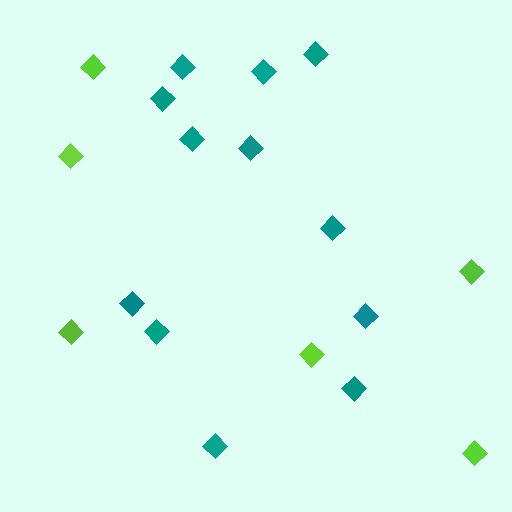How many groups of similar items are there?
There are 2 groups: one group of lime diamonds (6) and one group of teal diamonds (12).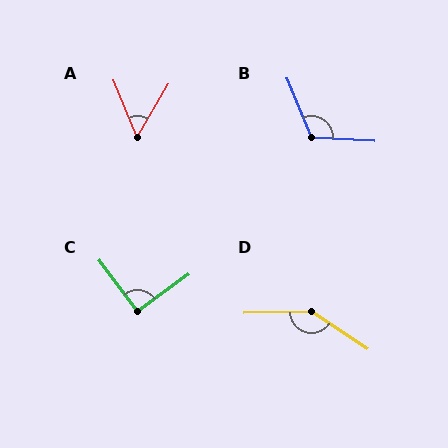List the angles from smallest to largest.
A (53°), C (91°), B (116°), D (146°).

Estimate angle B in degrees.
Approximately 116 degrees.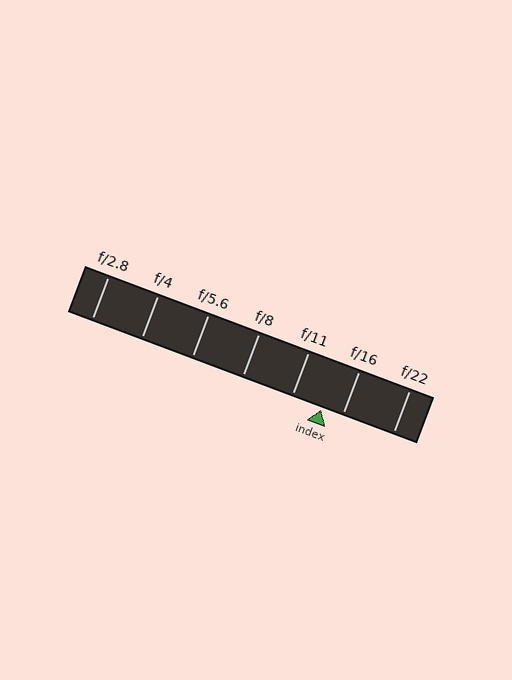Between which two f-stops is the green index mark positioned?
The index mark is between f/11 and f/16.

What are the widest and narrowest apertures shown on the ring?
The widest aperture shown is f/2.8 and the narrowest is f/22.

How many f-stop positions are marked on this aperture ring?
There are 7 f-stop positions marked.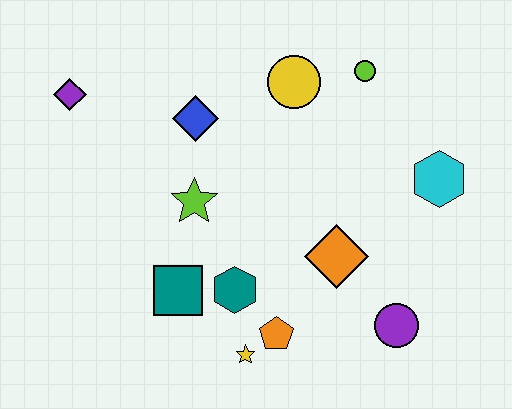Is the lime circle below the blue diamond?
No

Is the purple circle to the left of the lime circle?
No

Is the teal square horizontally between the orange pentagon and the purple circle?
No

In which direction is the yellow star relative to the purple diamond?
The yellow star is below the purple diamond.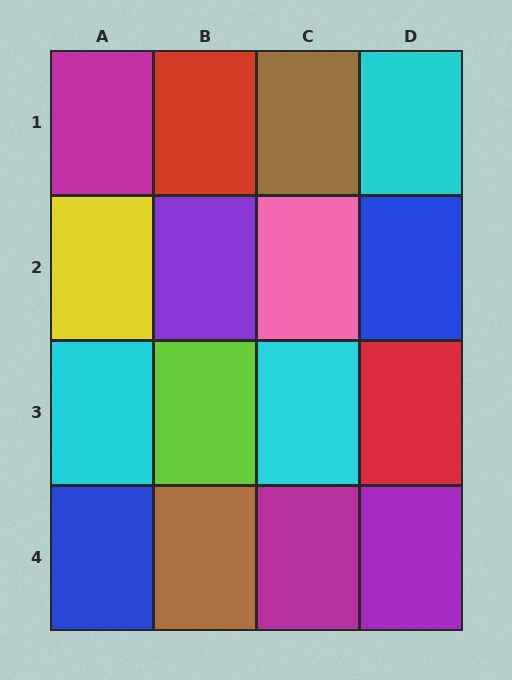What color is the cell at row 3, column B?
Lime.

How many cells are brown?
2 cells are brown.